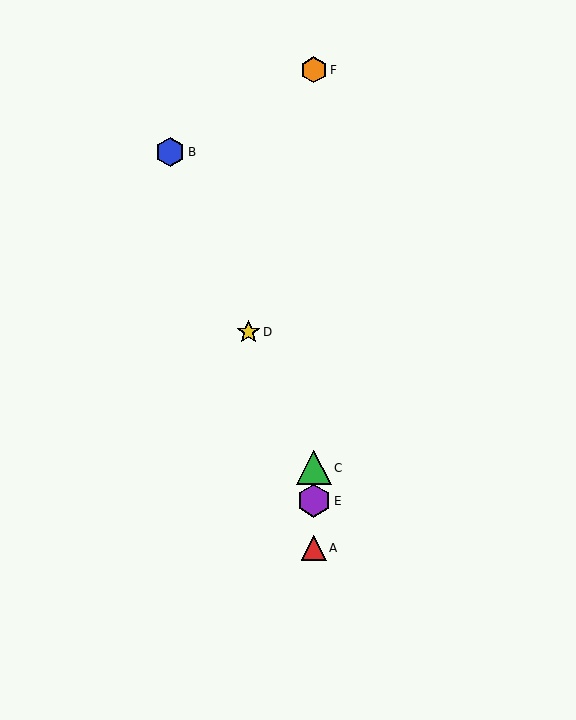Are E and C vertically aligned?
Yes, both are at x≈314.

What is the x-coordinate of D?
Object D is at x≈248.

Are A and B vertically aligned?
No, A is at x≈314 and B is at x≈170.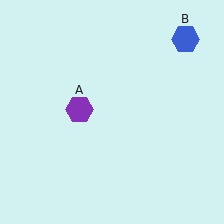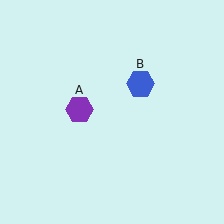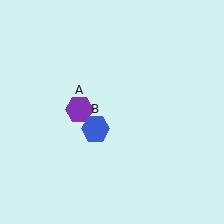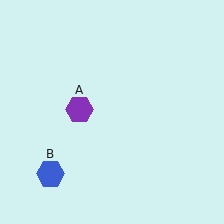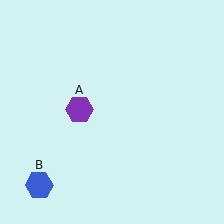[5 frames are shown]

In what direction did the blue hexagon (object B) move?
The blue hexagon (object B) moved down and to the left.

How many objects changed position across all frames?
1 object changed position: blue hexagon (object B).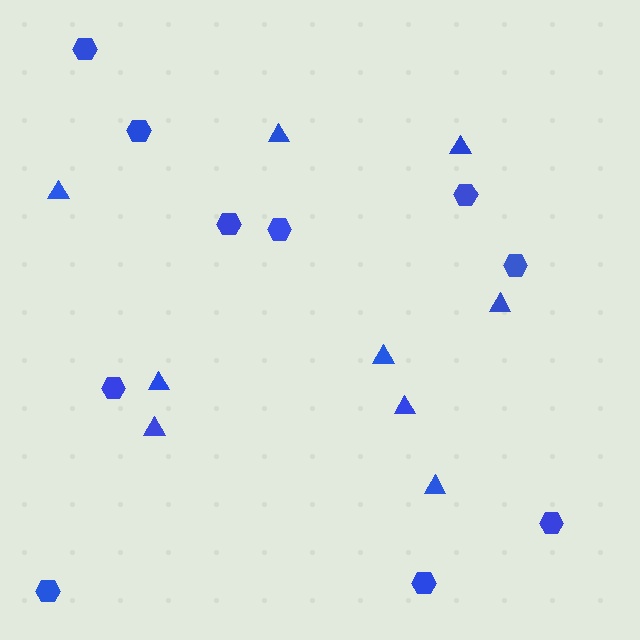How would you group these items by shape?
There are 2 groups: one group of hexagons (10) and one group of triangles (9).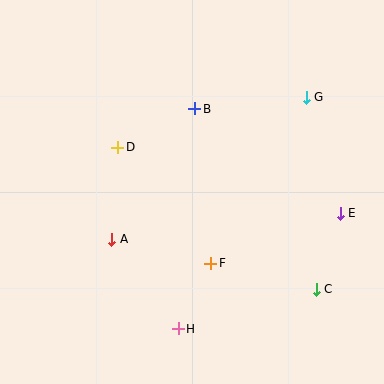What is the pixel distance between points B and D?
The distance between B and D is 86 pixels.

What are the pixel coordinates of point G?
Point G is at (306, 97).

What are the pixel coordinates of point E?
Point E is at (340, 213).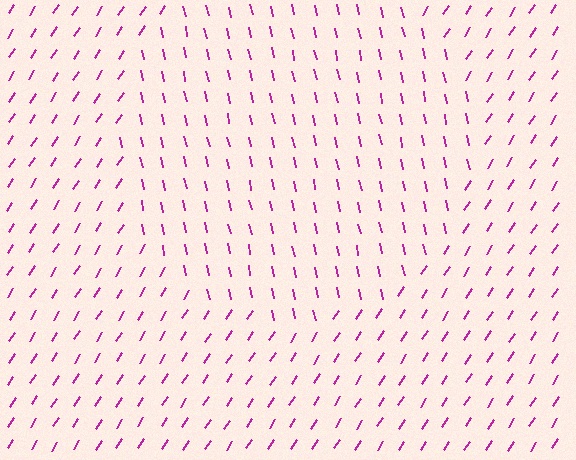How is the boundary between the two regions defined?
The boundary is defined purely by a change in line orientation (approximately 45 degrees difference). All lines are the same color and thickness.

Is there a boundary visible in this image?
Yes, there is a texture boundary formed by a change in line orientation.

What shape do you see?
I see a circle.